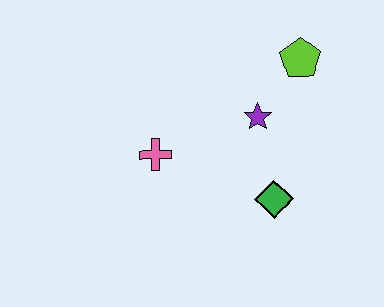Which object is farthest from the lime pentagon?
The pink cross is farthest from the lime pentagon.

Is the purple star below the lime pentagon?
Yes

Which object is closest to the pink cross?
The purple star is closest to the pink cross.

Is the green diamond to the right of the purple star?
Yes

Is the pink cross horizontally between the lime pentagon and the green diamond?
No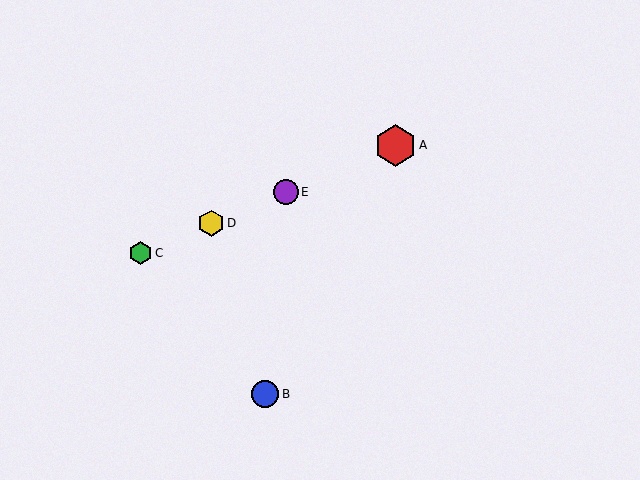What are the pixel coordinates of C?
Object C is at (140, 253).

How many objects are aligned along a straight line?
4 objects (A, C, D, E) are aligned along a straight line.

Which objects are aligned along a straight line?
Objects A, C, D, E are aligned along a straight line.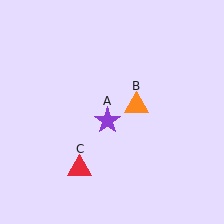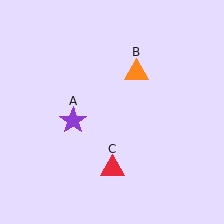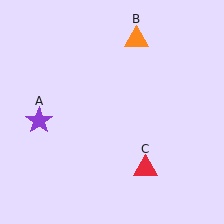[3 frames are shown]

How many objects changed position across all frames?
3 objects changed position: purple star (object A), orange triangle (object B), red triangle (object C).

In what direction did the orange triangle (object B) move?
The orange triangle (object B) moved up.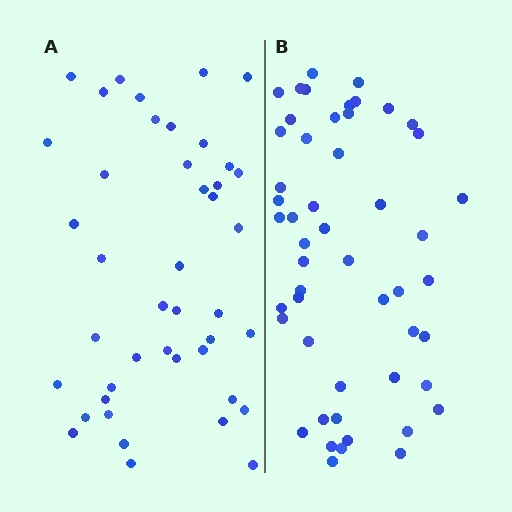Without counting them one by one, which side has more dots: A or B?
Region B (the right region) has more dots.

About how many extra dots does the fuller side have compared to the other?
Region B has roughly 8 or so more dots than region A.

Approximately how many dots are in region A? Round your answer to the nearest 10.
About 40 dots. (The exact count is 43, which rounds to 40.)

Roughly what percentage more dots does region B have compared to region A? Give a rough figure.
About 20% more.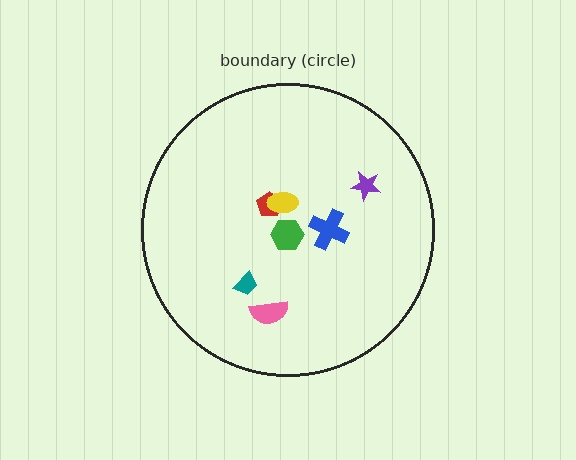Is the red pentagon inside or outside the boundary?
Inside.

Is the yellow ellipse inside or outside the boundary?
Inside.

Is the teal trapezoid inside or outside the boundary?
Inside.